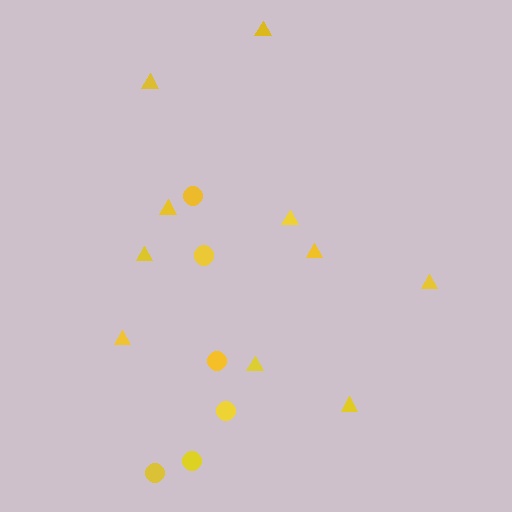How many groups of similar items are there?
There are 2 groups: one group of circles (6) and one group of triangles (10).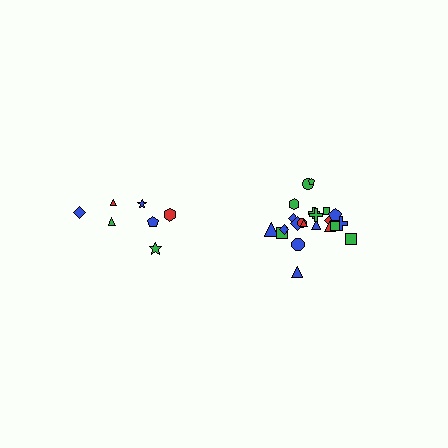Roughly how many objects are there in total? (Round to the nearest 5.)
Roughly 30 objects in total.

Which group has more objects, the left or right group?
The right group.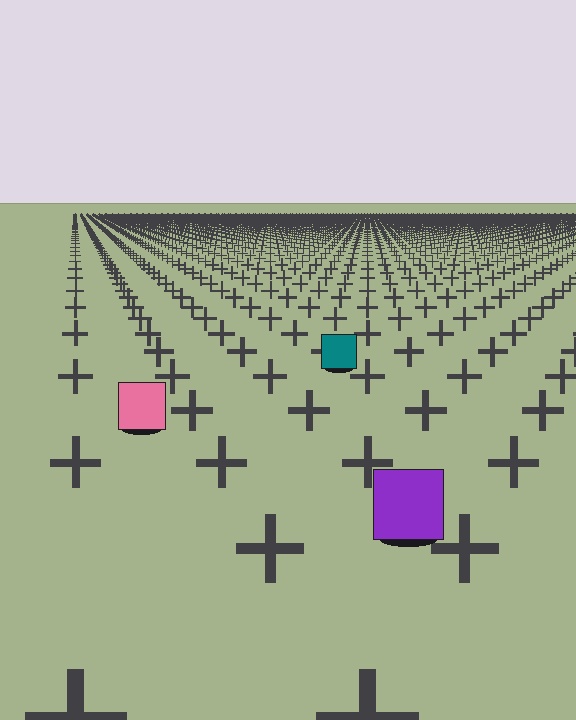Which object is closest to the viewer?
The purple square is closest. The texture marks near it are larger and more spread out.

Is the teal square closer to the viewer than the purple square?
No. The purple square is closer — you can tell from the texture gradient: the ground texture is coarser near it.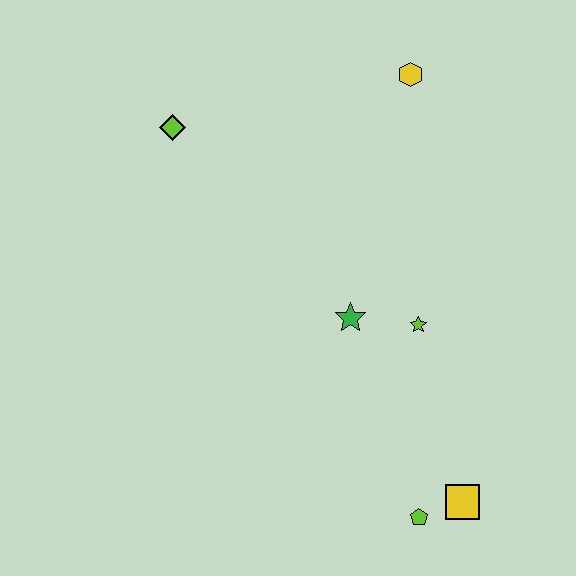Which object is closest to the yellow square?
The lime pentagon is closest to the yellow square.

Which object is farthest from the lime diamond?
The yellow square is farthest from the lime diamond.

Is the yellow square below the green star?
Yes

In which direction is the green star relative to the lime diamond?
The green star is below the lime diamond.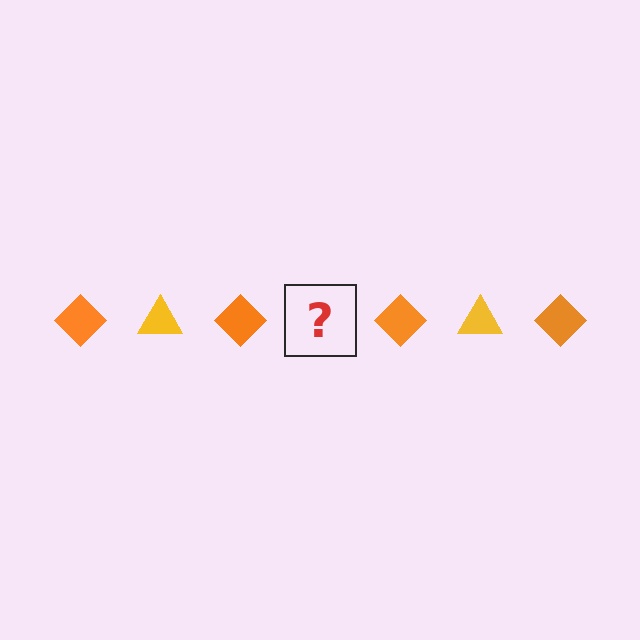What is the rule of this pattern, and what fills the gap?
The rule is that the pattern alternates between orange diamond and yellow triangle. The gap should be filled with a yellow triangle.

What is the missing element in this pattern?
The missing element is a yellow triangle.